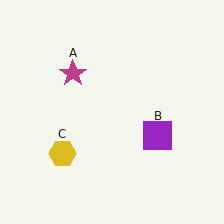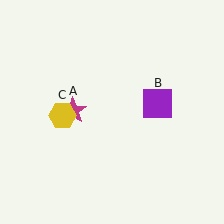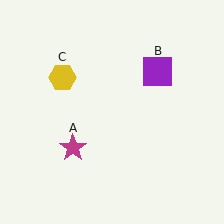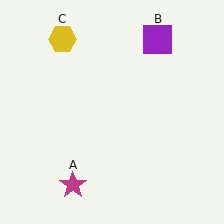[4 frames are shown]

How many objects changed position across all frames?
3 objects changed position: magenta star (object A), purple square (object B), yellow hexagon (object C).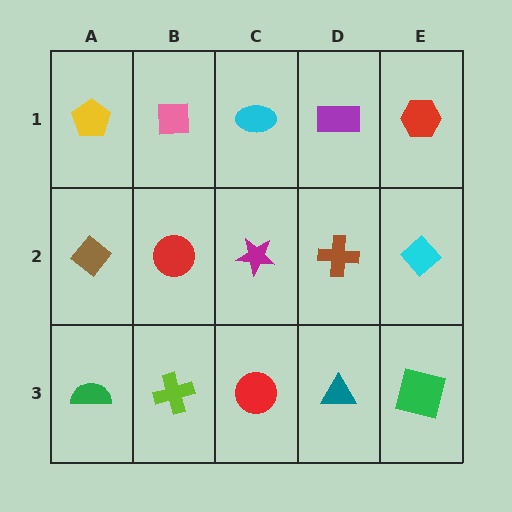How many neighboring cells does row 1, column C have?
3.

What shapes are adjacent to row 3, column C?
A magenta star (row 2, column C), a lime cross (row 3, column B), a teal triangle (row 3, column D).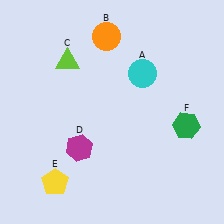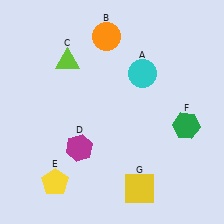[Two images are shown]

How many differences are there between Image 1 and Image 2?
There is 1 difference between the two images.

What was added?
A yellow square (G) was added in Image 2.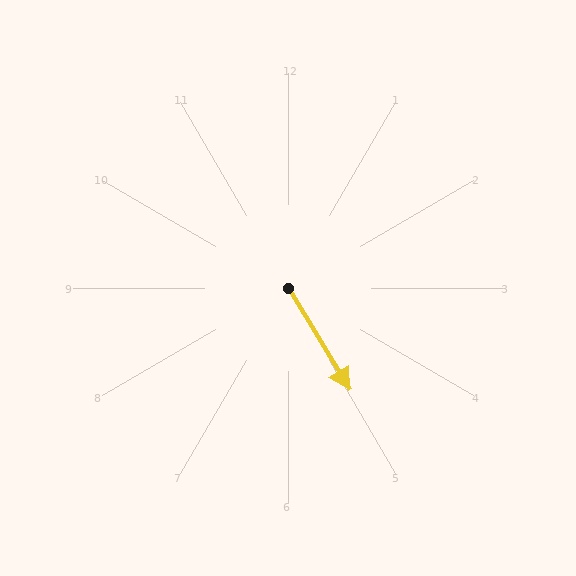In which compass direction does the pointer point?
Southeast.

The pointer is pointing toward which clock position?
Roughly 5 o'clock.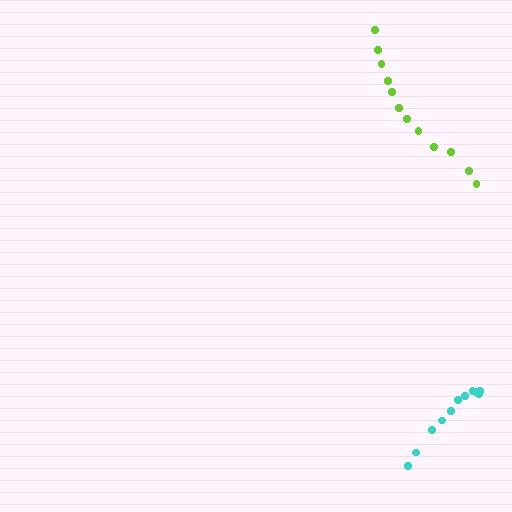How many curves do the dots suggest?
There are 2 distinct paths.